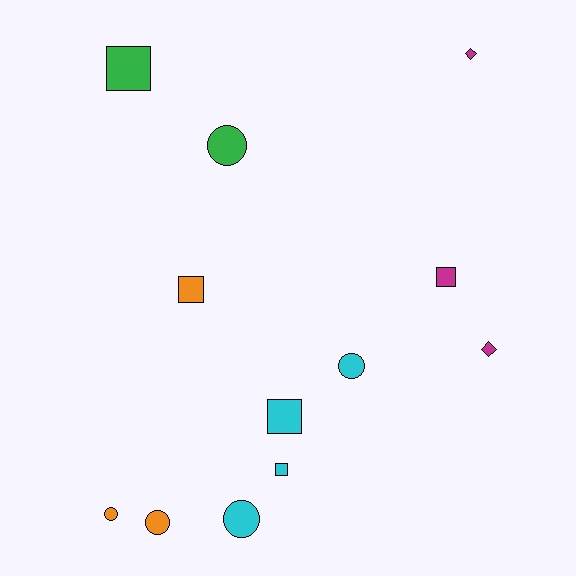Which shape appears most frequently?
Circle, with 5 objects.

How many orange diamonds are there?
There are no orange diamonds.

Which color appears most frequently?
Cyan, with 4 objects.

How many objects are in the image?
There are 12 objects.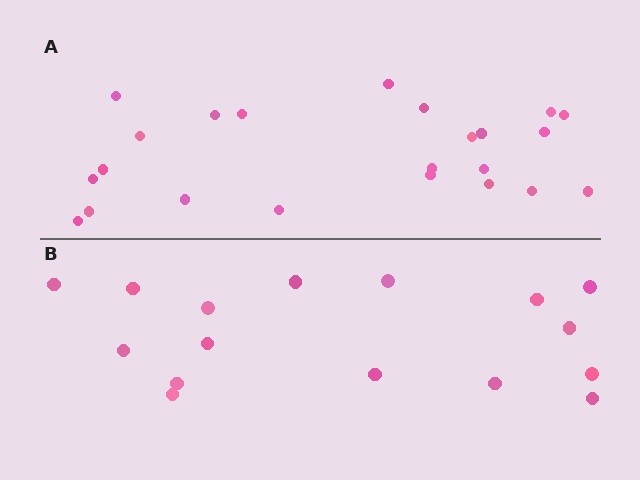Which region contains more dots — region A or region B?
Region A (the top region) has more dots.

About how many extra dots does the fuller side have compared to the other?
Region A has roughly 8 or so more dots than region B.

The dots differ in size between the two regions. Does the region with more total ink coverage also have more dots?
No. Region B has more total ink coverage because its dots are larger, but region A actually contains more individual dots. Total area can be misleading — the number of items is what matters here.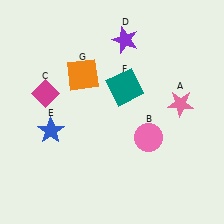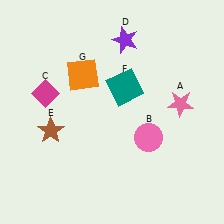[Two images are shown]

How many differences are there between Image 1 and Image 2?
There is 1 difference between the two images.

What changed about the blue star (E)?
In Image 1, E is blue. In Image 2, it changed to brown.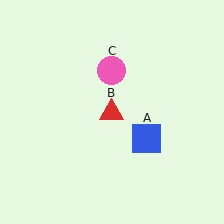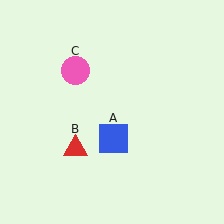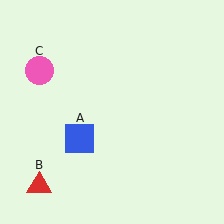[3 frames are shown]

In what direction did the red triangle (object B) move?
The red triangle (object B) moved down and to the left.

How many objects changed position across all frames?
3 objects changed position: blue square (object A), red triangle (object B), pink circle (object C).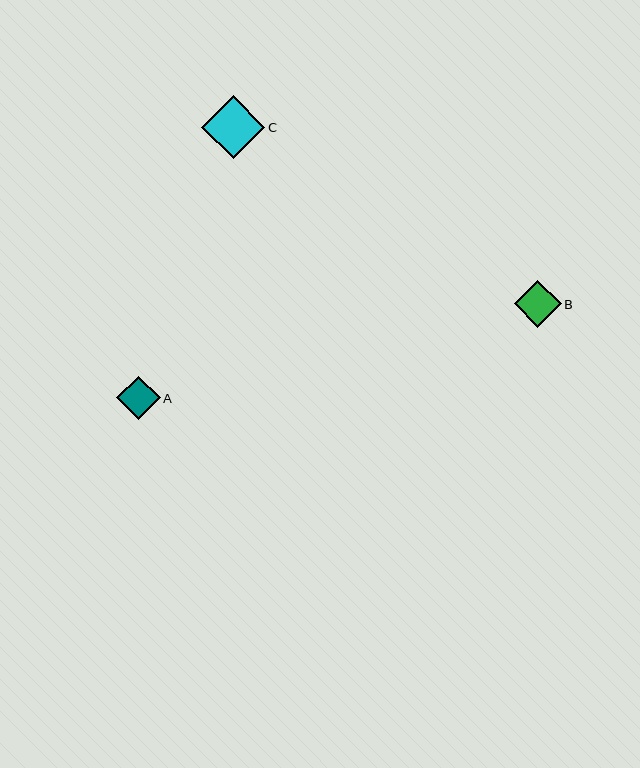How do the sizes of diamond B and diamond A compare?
Diamond B and diamond A are approximately the same size.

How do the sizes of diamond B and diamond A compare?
Diamond B and diamond A are approximately the same size.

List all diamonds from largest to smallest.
From largest to smallest: C, B, A.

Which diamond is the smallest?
Diamond A is the smallest with a size of approximately 43 pixels.